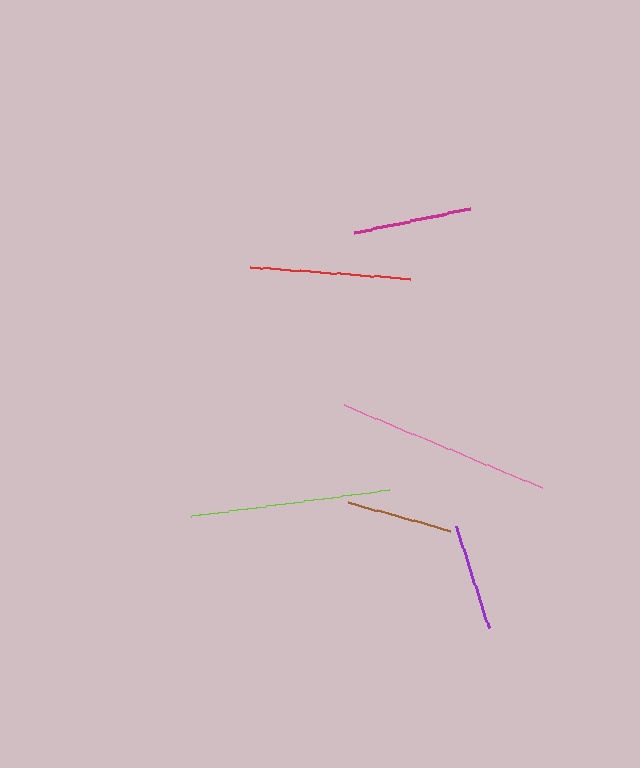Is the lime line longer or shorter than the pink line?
The pink line is longer than the lime line.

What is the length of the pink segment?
The pink segment is approximately 215 pixels long.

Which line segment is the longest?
The pink line is the longest at approximately 215 pixels.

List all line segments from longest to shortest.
From longest to shortest: pink, lime, red, magenta, brown, purple.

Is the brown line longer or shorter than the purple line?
The brown line is longer than the purple line.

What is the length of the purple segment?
The purple segment is approximately 106 pixels long.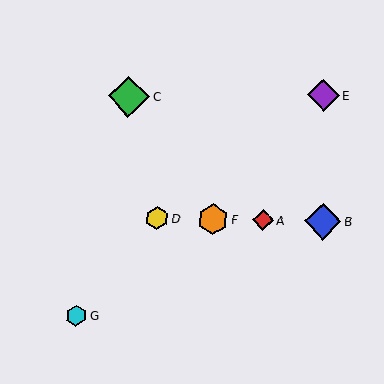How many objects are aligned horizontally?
4 objects (A, B, D, F) are aligned horizontally.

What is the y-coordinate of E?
Object E is at y≈95.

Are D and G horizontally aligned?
No, D is at y≈218 and G is at y≈316.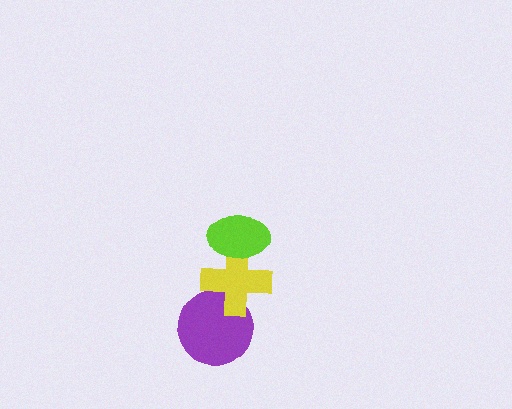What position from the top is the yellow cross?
The yellow cross is 2nd from the top.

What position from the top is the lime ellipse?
The lime ellipse is 1st from the top.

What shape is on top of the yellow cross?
The lime ellipse is on top of the yellow cross.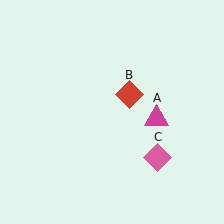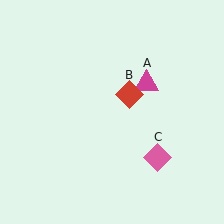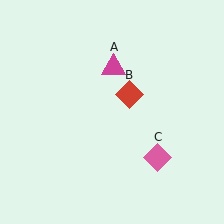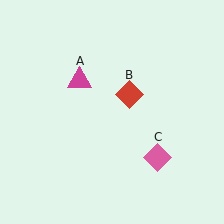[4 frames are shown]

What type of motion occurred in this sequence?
The magenta triangle (object A) rotated counterclockwise around the center of the scene.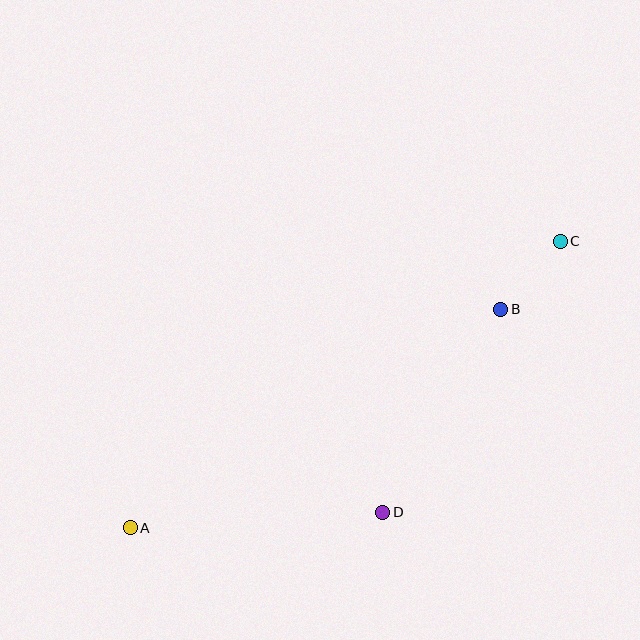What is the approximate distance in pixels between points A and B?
The distance between A and B is approximately 430 pixels.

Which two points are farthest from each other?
Points A and C are farthest from each other.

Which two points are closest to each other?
Points B and C are closest to each other.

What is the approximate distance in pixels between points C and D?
The distance between C and D is approximately 324 pixels.